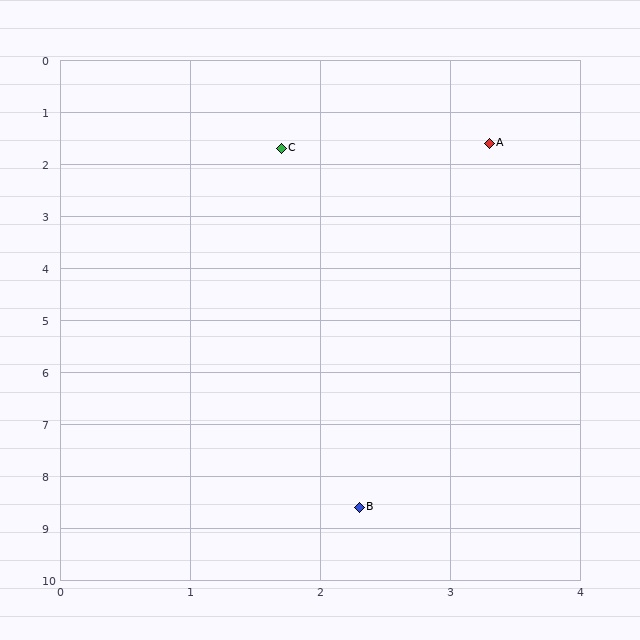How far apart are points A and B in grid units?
Points A and B are about 7.1 grid units apart.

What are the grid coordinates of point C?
Point C is at approximately (1.7, 1.7).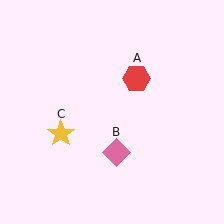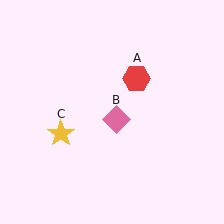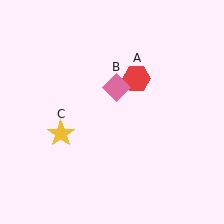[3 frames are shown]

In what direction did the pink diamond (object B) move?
The pink diamond (object B) moved up.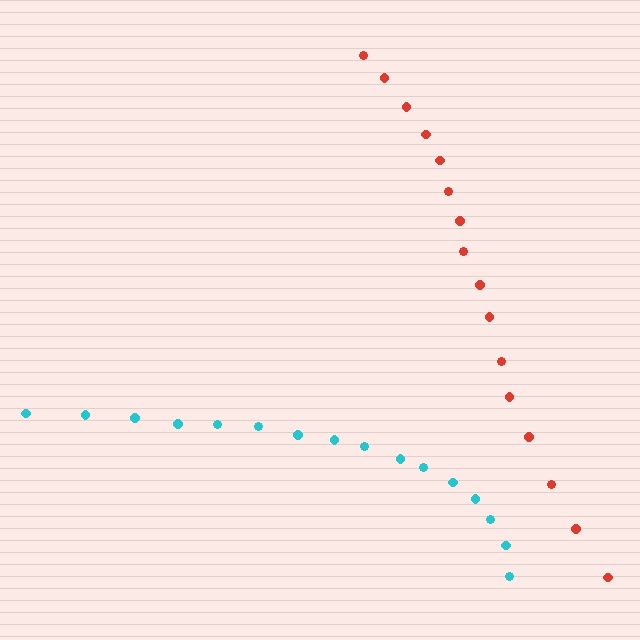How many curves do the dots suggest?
There are 2 distinct paths.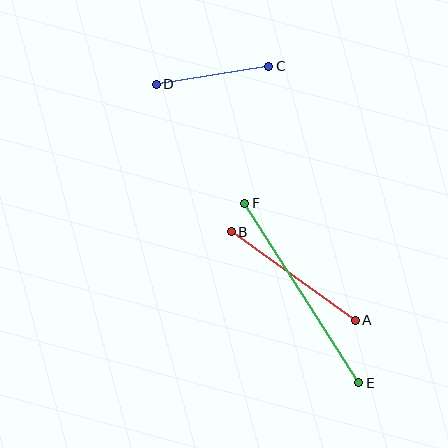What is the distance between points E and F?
The distance is approximately 213 pixels.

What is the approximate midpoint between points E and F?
The midpoint is at approximately (302, 293) pixels.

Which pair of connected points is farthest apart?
Points E and F are farthest apart.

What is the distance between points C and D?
The distance is approximately 114 pixels.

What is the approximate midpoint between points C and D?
The midpoint is at approximately (212, 75) pixels.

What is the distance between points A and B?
The distance is approximately 152 pixels.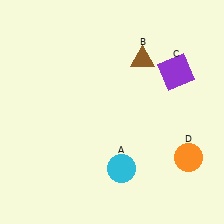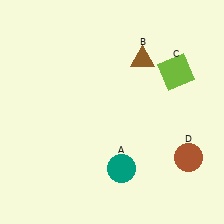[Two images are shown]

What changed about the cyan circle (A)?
In Image 1, A is cyan. In Image 2, it changed to teal.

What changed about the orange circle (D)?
In Image 1, D is orange. In Image 2, it changed to brown.